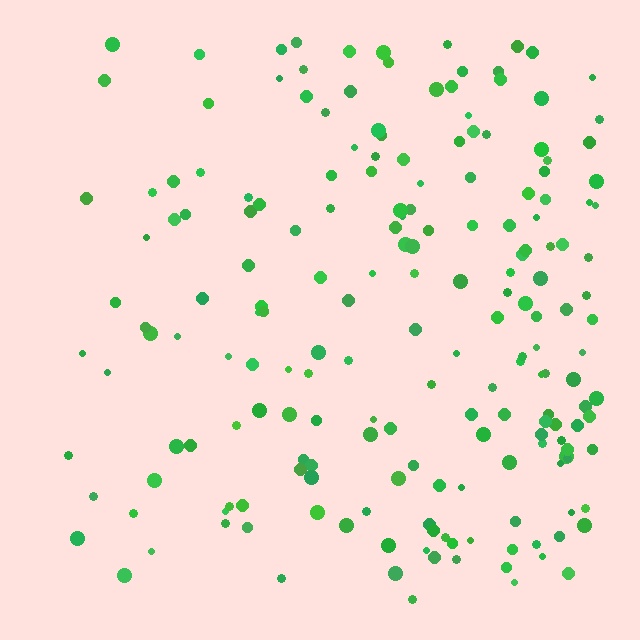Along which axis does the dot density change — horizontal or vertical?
Horizontal.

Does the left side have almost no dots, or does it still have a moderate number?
Still a moderate number, just noticeably fewer than the right.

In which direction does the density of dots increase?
From left to right, with the right side densest.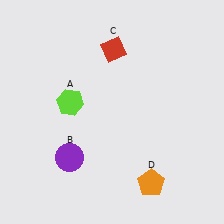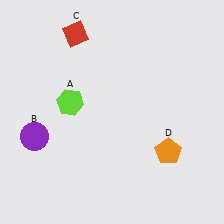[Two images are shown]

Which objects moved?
The objects that moved are: the purple circle (B), the red diamond (C), the orange pentagon (D).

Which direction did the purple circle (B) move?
The purple circle (B) moved left.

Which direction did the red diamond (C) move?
The red diamond (C) moved left.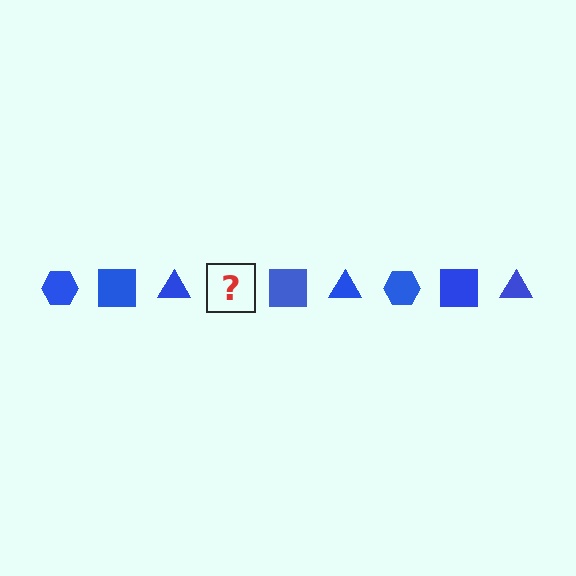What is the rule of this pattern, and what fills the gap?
The rule is that the pattern cycles through hexagon, square, triangle shapes in blue. The gap should be filled with a blue hexagon.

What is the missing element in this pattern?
The missing element is a blue hexagon.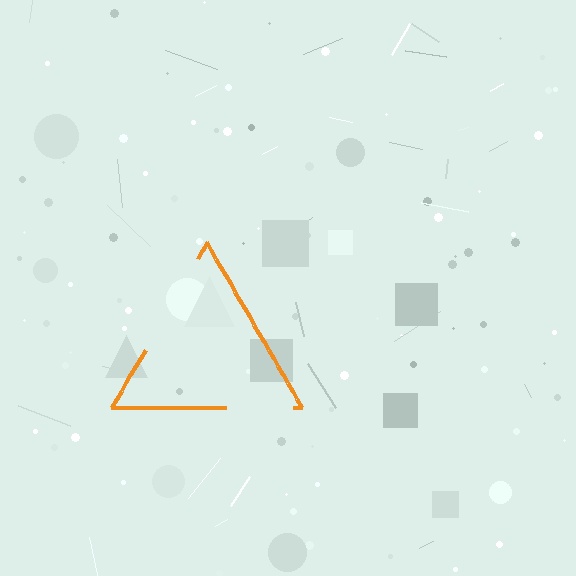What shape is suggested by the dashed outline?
The dashed outline suggests a triangle.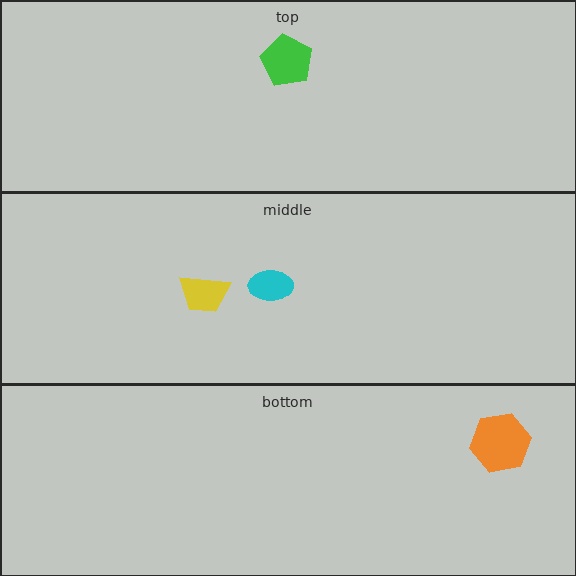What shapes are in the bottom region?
The orange hexagon.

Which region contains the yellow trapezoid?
The middle region.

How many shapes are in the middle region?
2.